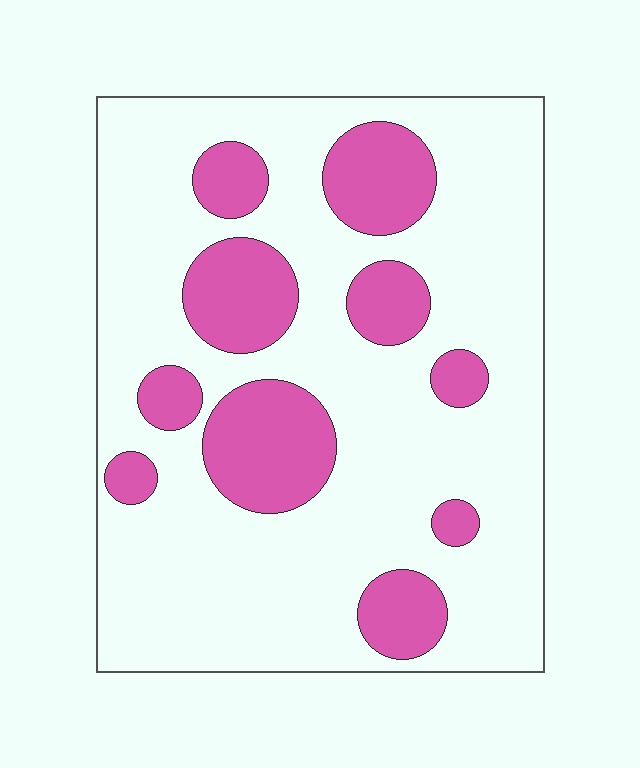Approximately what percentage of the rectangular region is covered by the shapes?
Approximately 25%.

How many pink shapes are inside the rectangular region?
10.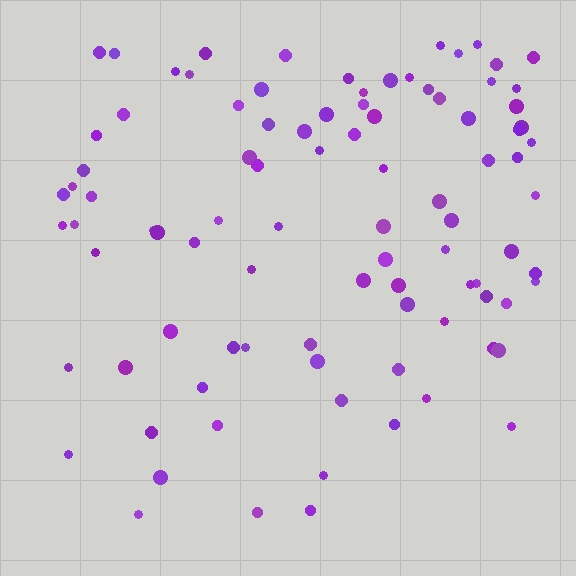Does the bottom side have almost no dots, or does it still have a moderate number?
Still a moderate number, just noticeably fewer than the top.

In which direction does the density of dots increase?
From bottom to top, with the top side densest.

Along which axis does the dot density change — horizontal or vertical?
Vertical.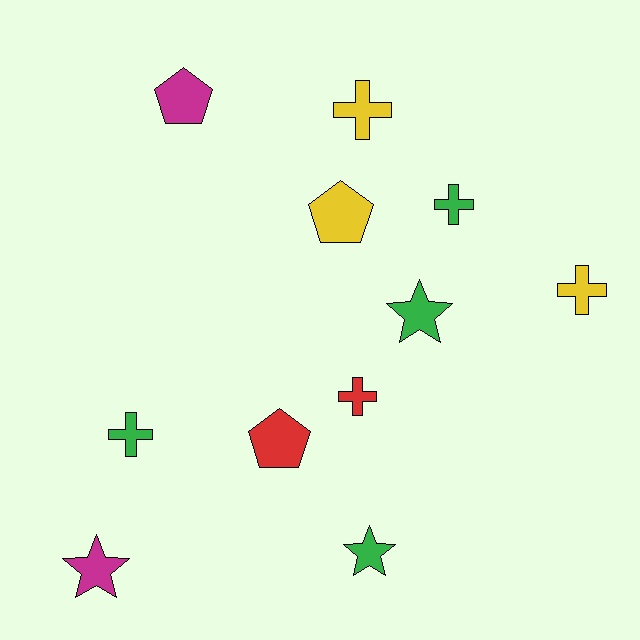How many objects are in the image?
There are 11 objects.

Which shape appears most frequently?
Cross, with 5 objects.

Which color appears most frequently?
Green, with 4 objects.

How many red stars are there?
There are no red stars.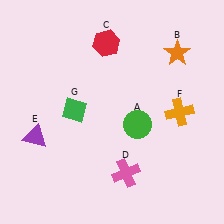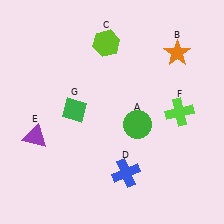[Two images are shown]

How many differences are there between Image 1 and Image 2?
There are 3 differences between the two images.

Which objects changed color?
C changed from red to lime. D changed from pink to blue. F changed from orange to lime.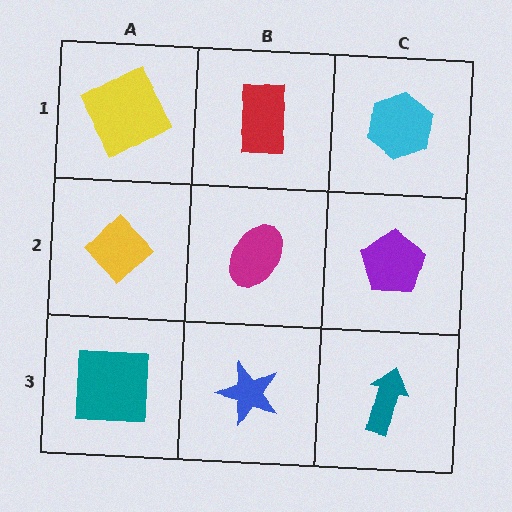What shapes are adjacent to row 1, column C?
A purple pentagon (row 2, column C), a red rectangle (row 1, column B).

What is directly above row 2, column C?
A cyan hexagon.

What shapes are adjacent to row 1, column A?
A yellow diamond (row 2, column A), a red rectangle (row 1, column B).